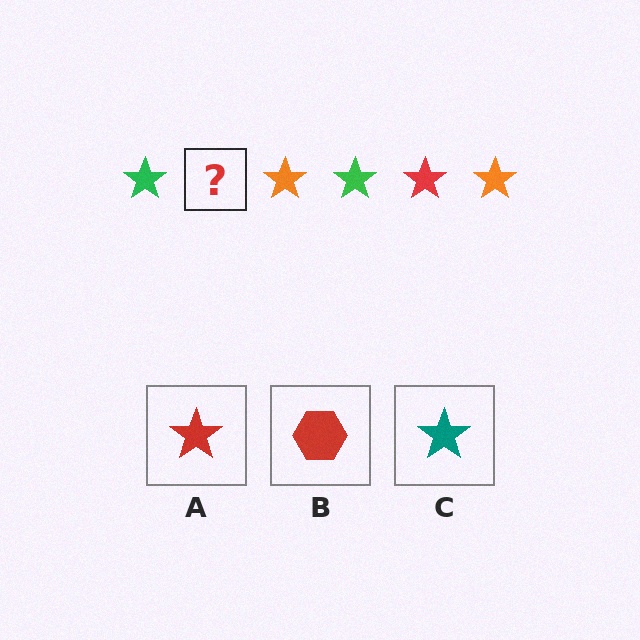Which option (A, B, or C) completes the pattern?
A.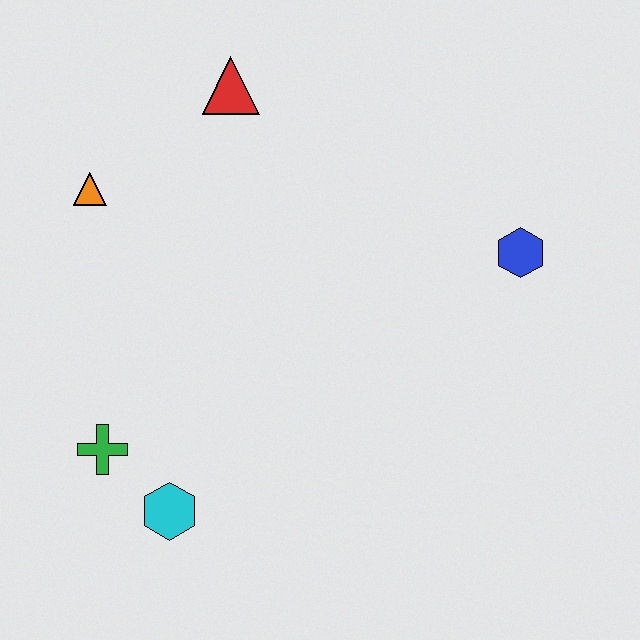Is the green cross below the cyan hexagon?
No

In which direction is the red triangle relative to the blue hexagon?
The red triangle is to the left of the blue hexagon.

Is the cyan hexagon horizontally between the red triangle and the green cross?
Yes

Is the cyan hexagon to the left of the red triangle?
Yes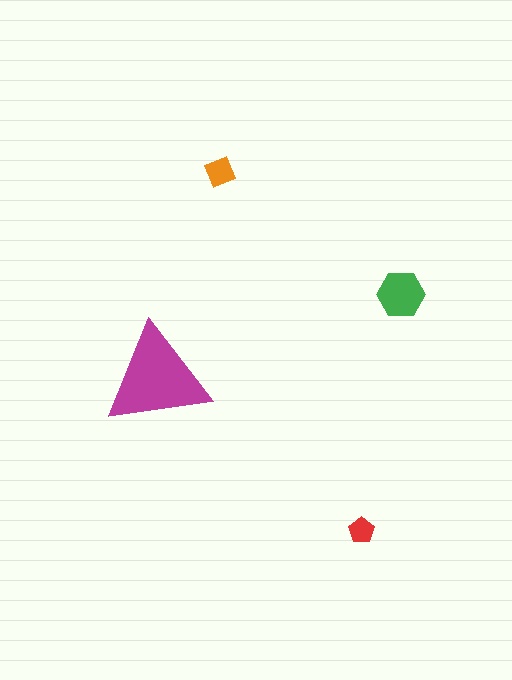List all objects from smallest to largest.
The red pentagon, the orange diamond, the green hexagon, the magenta triangle.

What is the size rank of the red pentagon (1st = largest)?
4th.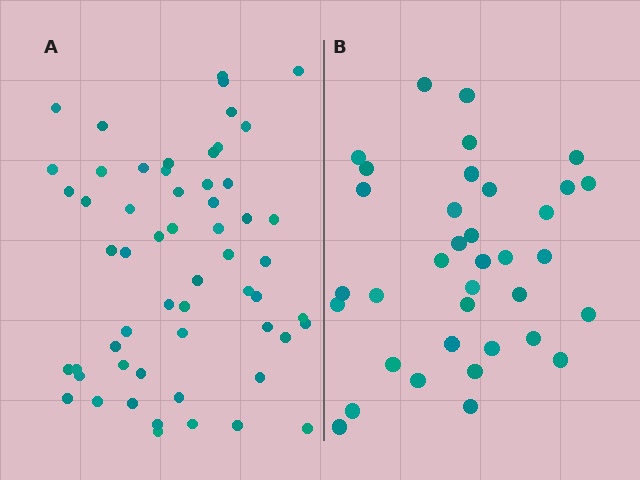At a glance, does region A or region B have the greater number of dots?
Region A (the left region) has more dots.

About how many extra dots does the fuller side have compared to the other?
Region A has approximately 20 more dots than region B.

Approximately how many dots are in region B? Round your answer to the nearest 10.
About 40 dots. (The exact count is 36, which rounds to 40.)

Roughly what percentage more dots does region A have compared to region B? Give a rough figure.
About 60% more.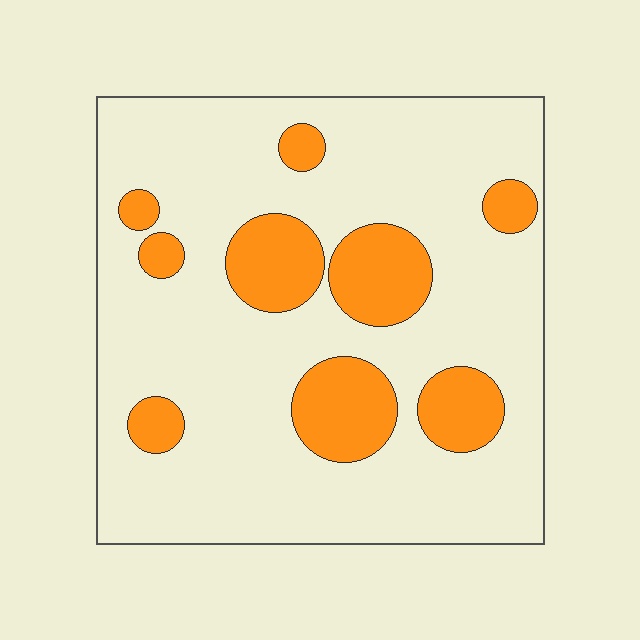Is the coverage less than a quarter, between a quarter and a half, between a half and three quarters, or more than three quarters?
Less than a quarter.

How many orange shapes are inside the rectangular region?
9.